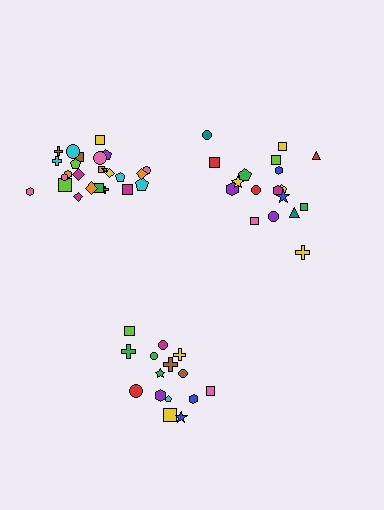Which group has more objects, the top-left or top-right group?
The top-left group.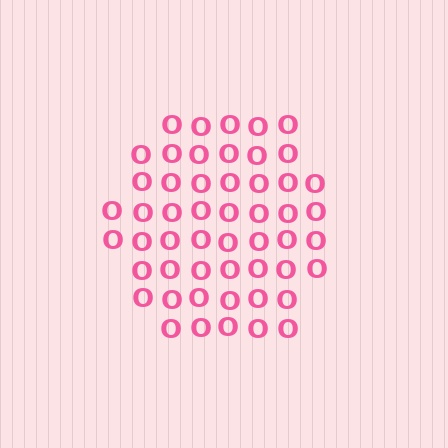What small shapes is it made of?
It is made of small letter O's.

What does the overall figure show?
The overall figure shows a hexagon.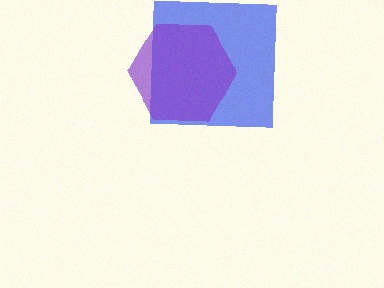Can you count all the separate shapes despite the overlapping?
Yes, there are 2 separate shapes.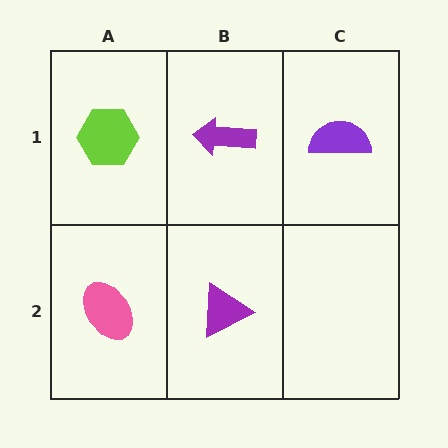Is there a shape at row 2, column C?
No, that cell is empty.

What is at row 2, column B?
A purple triangle.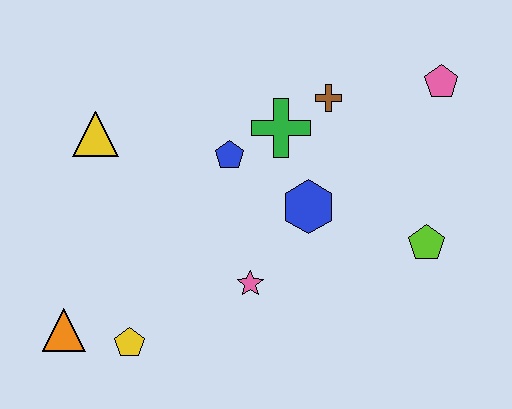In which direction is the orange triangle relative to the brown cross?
The orange triangle is to the left of the brown cross.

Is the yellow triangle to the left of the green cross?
Yes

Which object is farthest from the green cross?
The orange triangle is farthest from the green cross.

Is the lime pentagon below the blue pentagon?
Yes